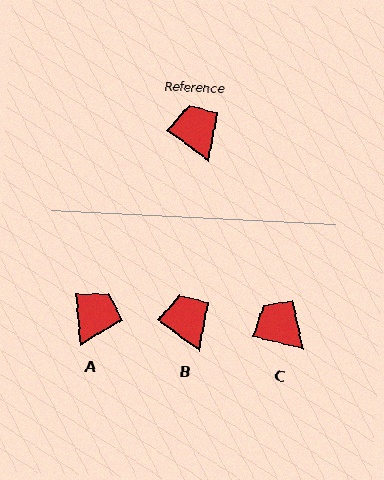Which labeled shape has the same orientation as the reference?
B.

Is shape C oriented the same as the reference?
No, it is off by about 22 degrees.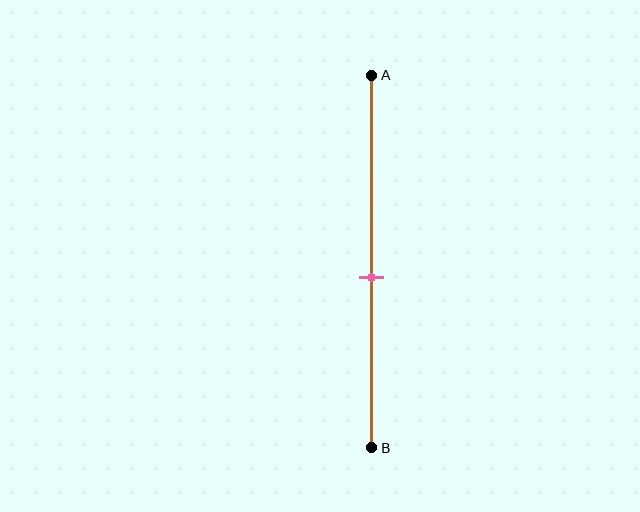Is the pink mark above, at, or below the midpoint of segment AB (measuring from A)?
The pink mark is below the midpoint of segment AB.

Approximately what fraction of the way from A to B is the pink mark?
The pink mark is approximately 55% of the way from A to B.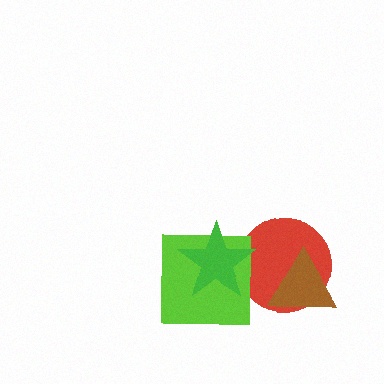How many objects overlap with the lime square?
2 objects overlap with the lime square.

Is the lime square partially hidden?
Yes, it is partially covered by another shape.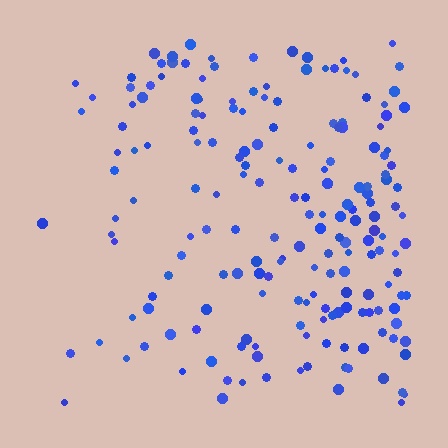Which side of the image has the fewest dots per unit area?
The left.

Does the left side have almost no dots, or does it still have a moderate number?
Still a moderate number, just noticeably fewer than the right.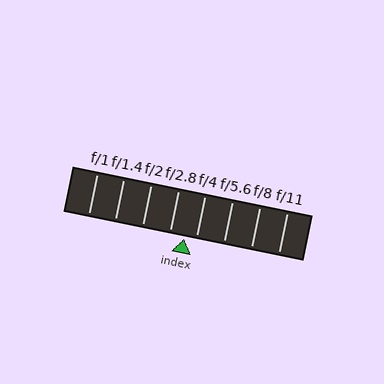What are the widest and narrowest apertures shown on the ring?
The widest aperture shown is f/1 and the narrowest is f/11.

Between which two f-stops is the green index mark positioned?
The index mark is between f/2.8 and f/4.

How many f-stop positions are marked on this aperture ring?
There are 8 f-stop positions marked.